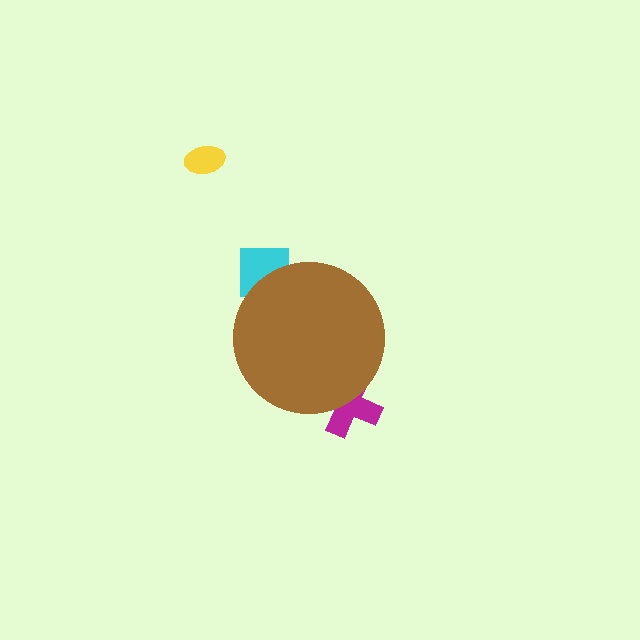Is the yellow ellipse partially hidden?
No, the yellow ellipse is fully visible.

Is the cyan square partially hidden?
Yes, the cyan square is partially hidden behind the brown circle.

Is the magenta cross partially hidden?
Yes, the magenta cross is partially hidden behind the brown circle.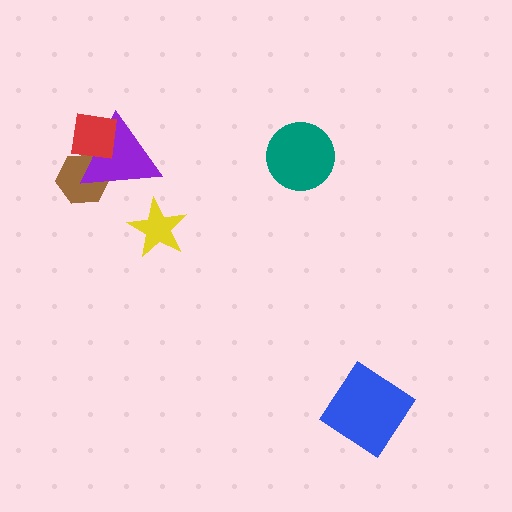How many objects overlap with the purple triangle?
2 objects overlap with the purple triangle.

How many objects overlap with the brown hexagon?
2 objects overlap with the brown hexagon.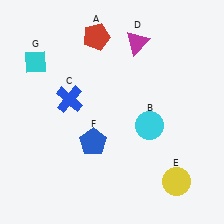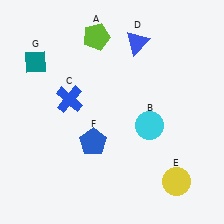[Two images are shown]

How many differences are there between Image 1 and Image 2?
There are 3 differences between the two images.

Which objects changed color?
A changed from red to lime. D changed from magenta to blue. G changed from cyan to teal.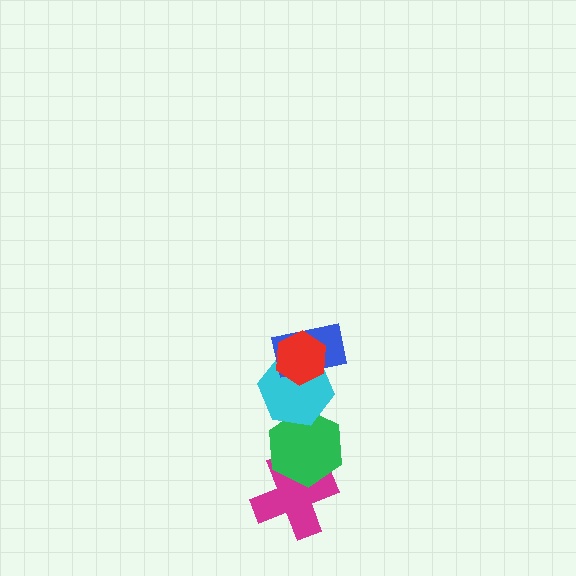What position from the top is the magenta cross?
The magenta cross is 5th from the top.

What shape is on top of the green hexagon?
The cyan hexagon is on top of the green hexagon.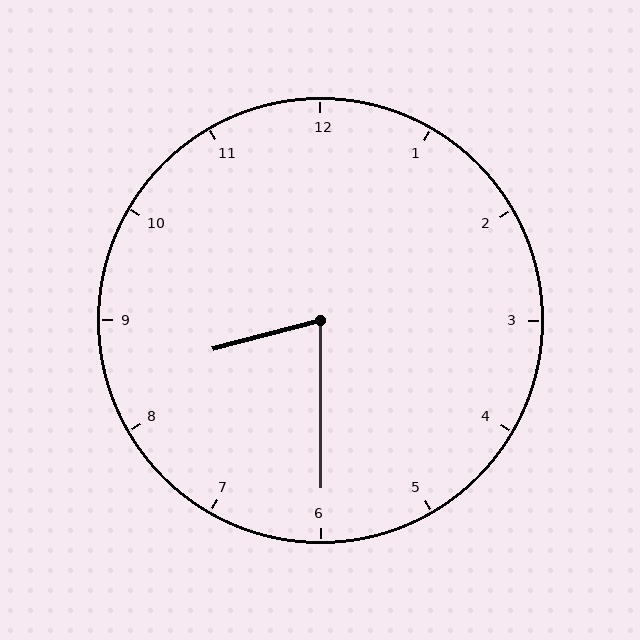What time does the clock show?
8:30.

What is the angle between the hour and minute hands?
Approximately 75 degrees.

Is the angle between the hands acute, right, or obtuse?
It is acute.